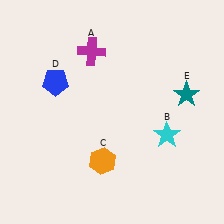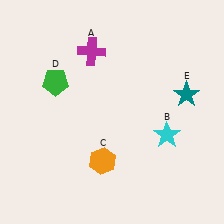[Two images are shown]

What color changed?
The pentagon (D) changed from blue in Image 1 to green in Image 2.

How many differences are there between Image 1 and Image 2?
There is 1 difference between the two images.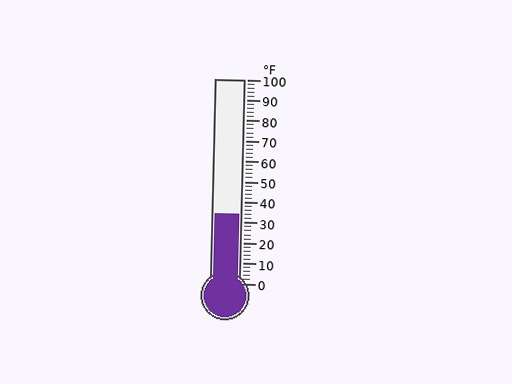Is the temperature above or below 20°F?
The temperature is above 20°F.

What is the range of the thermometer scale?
The thermometer scale ranges from 0°F to 100°F.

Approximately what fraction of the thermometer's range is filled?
The thermometer is filled to approximately 35% of its range.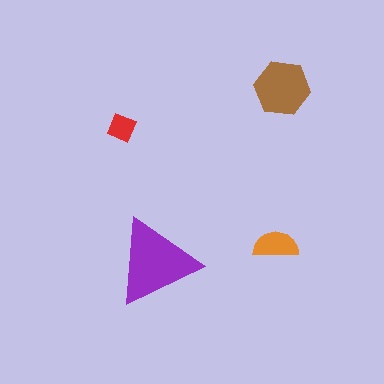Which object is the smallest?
The red diamond.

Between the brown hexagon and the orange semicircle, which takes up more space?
The brown hexagon.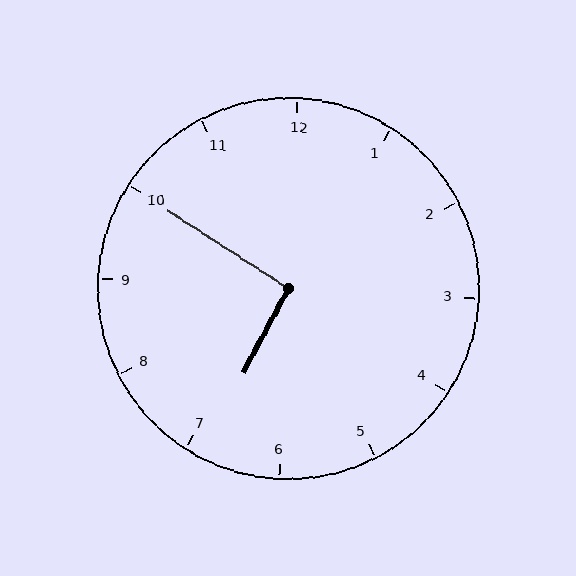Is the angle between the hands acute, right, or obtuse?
It is right.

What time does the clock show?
6:50.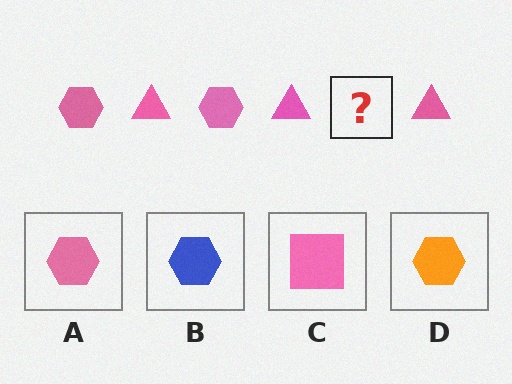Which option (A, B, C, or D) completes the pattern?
A.